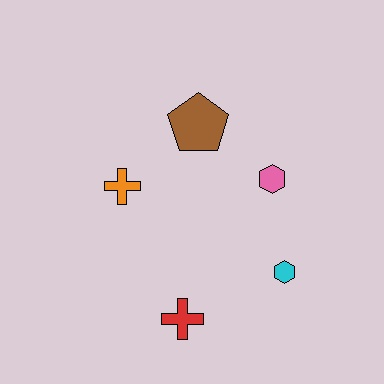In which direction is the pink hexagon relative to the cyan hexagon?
The pink hexagon is above the cyan hexagon.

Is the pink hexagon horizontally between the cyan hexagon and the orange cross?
Yes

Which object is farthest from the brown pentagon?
The red cross is farthest from the brown pentagon.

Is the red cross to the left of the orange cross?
No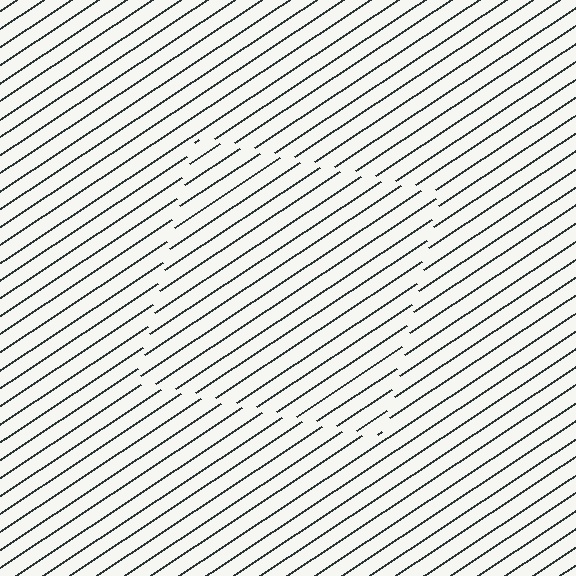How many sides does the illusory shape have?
4 sides — the line-ends trace a square.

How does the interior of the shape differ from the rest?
The interior of the shape contains the same grating, shifted by half a period — the contour is defined by the phase discontinuity where line-ends from the inner and outer gratings abut.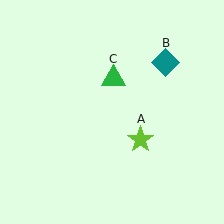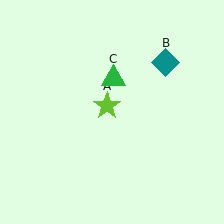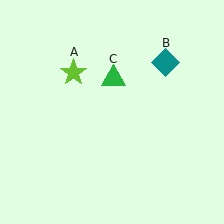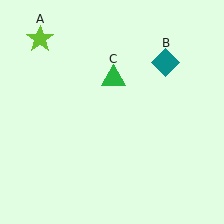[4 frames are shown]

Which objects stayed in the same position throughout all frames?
Teal diamond (object B) and green triangle (object C) remained stationary.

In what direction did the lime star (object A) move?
The lime star (object A) moved up and to the left.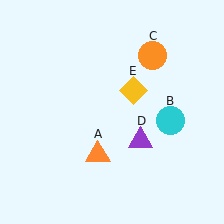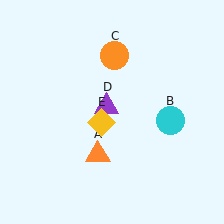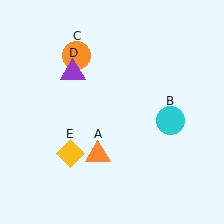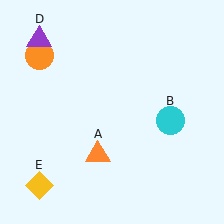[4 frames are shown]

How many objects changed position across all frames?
3 objects changed position: orange circle (object C), purple triangle (object D), yellow diamond (object E).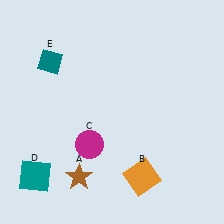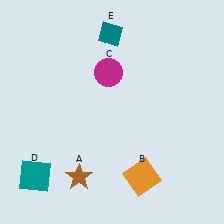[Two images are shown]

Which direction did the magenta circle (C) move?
The magenta circle (C) moved up.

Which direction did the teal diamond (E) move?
The teal diamond (E) moved right.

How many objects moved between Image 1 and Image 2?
2 objects moved between the two images.